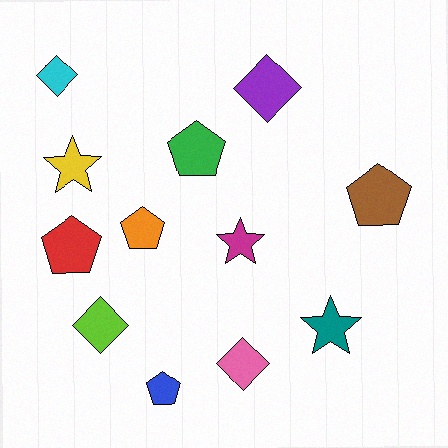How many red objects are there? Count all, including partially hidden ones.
There is 1 red object.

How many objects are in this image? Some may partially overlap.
There are 12 objects.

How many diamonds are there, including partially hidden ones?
There are 4 diamonds.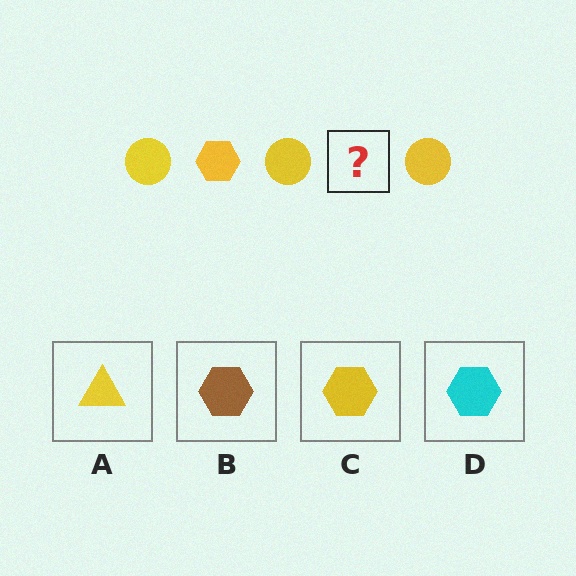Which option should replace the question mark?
Option C.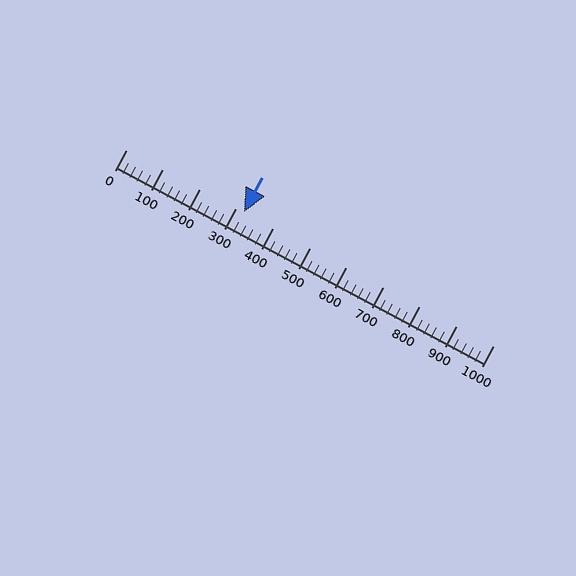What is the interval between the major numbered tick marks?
The major tick marks are spaced 100 units apart.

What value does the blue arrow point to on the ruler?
The blue arrow points to approximately 320.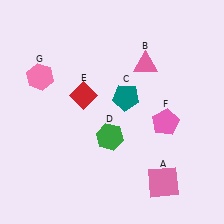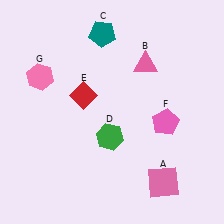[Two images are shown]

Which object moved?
The teal pentagon (C) moved up.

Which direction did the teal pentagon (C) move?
The teal pentagon (C) moved up.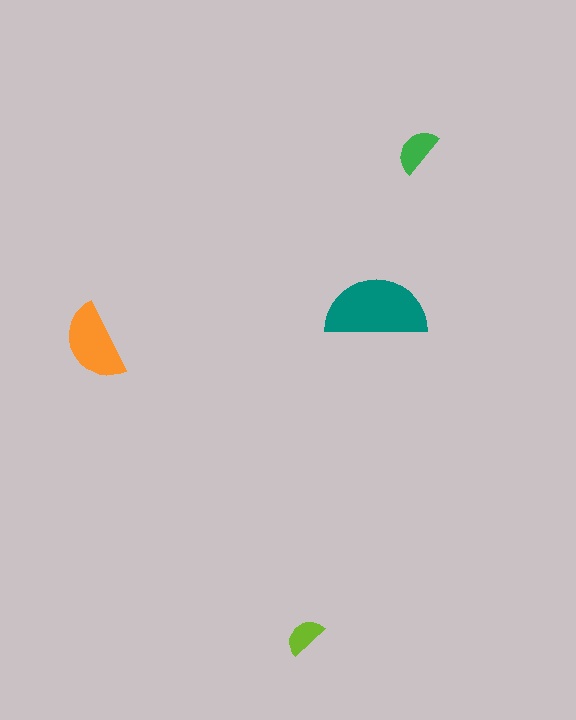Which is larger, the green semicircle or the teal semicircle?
The teal one.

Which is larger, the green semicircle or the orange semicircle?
The orange one.